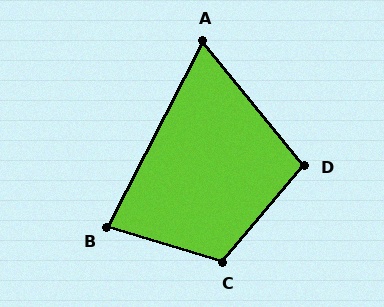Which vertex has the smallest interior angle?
A, at approximately 66 degrees.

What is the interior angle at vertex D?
Approximately 100 degrees (obtuse).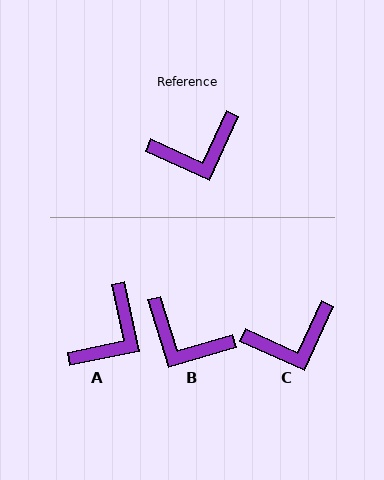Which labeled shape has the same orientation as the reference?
C.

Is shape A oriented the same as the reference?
No, it is off by about 36 degrees.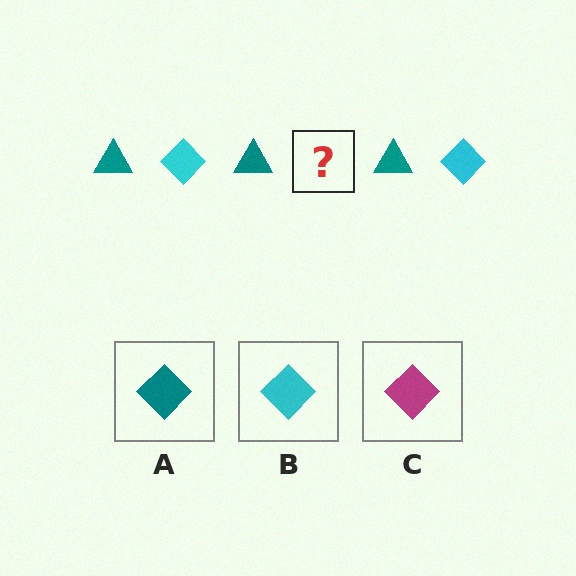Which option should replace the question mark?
Option B.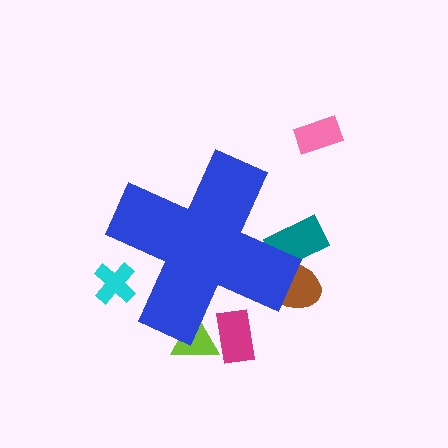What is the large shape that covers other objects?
A blue cross.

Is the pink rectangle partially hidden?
No, the pink rectangle is fully visible.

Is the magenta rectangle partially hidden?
Yes, the magenta rectangle is partially hidden behind the blue cross.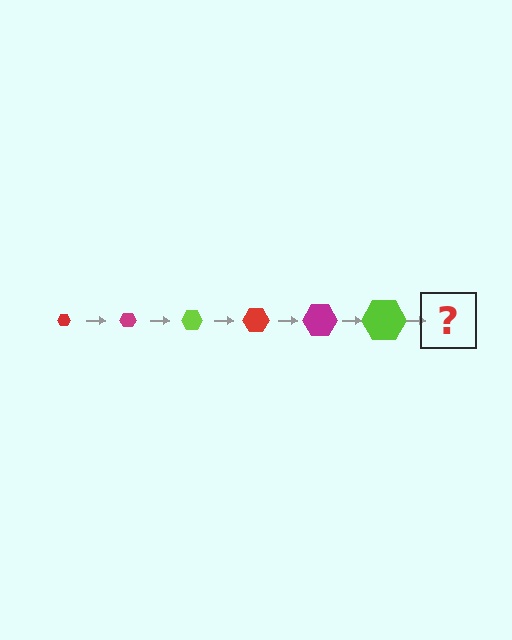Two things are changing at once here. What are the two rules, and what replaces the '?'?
The two rules are that the hexagon grows larger each step and the color cycles through red, magenta, and lime. The '?' should be a red hexagon, larger than the previous one.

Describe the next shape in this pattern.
It should be a red hexagon, larger than the previous one.